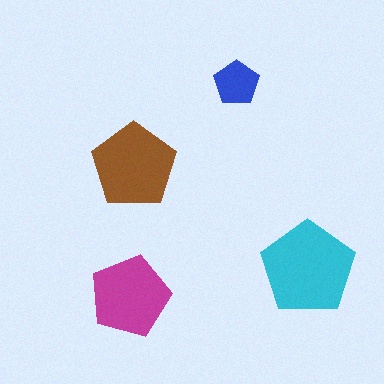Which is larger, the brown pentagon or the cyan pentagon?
The cyan one.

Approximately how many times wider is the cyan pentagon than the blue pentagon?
About 2 times wider.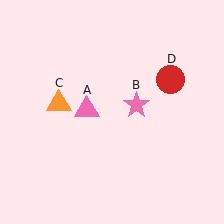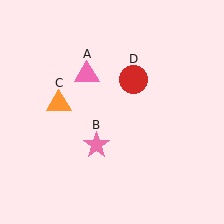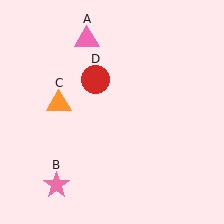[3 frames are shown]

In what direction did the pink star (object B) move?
The pink star (object B) moved down and to the left.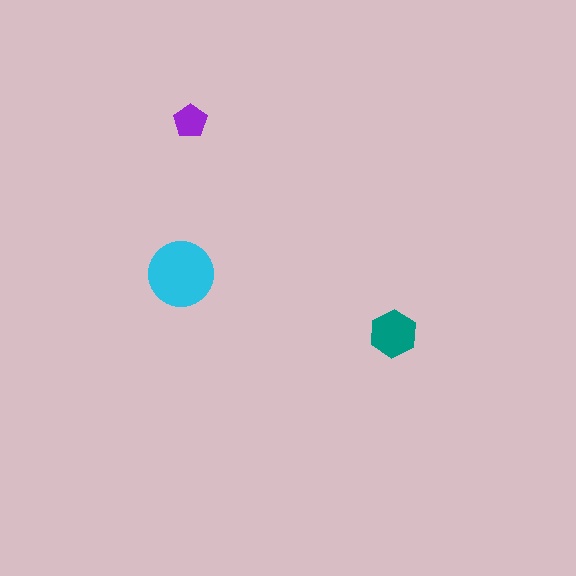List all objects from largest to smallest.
The cyan circle, the teal hexagon, the purple pentagon.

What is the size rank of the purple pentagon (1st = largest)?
3rd.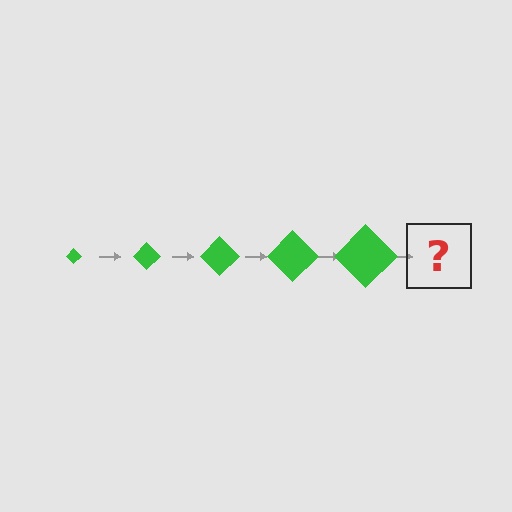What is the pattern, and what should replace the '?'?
The pattern is that the diamond gets progressively larger each step. The '?' should be a green diamond, larger than the previous one.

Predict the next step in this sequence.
The next step is a green diamond, larger than the previous one.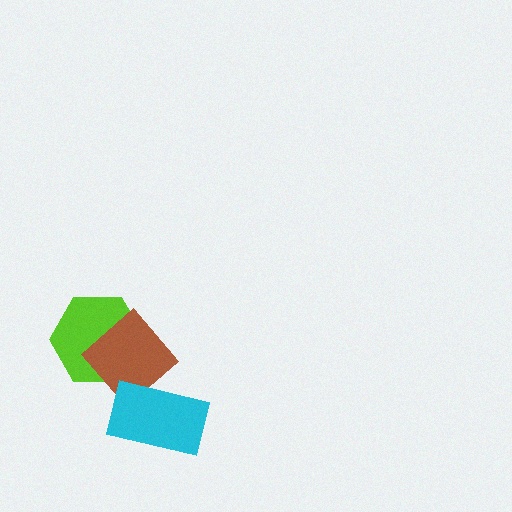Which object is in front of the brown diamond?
The cyan rectangle is in front of the brown diamond.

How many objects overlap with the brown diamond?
2 objects overlap with the brown diamond.